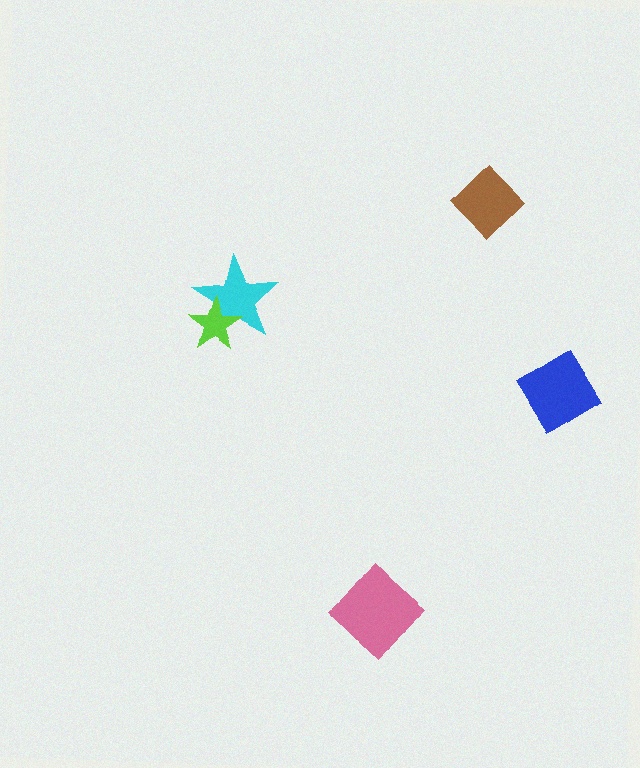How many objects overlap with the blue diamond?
0 objects overlap with the blue diamond.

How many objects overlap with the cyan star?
1 object overlaps with the cyan star.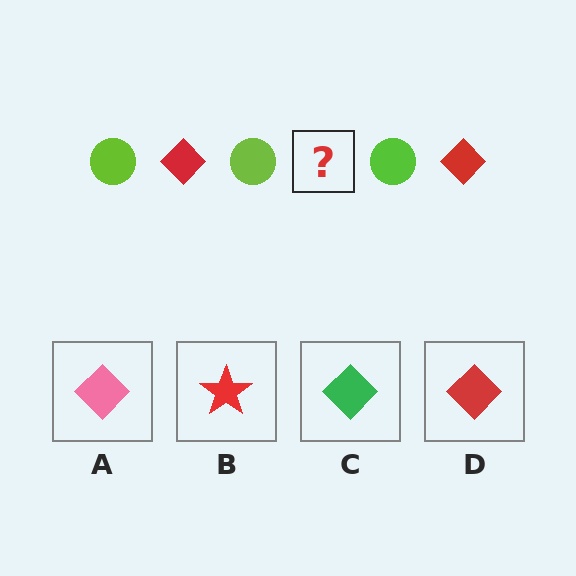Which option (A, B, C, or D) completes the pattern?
D.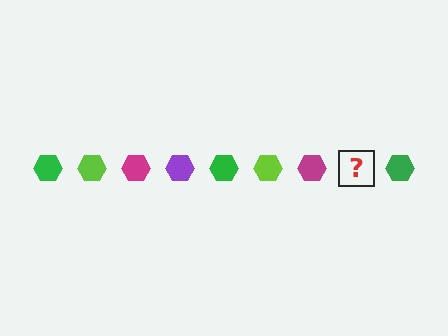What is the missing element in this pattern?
The missing element is a purple hexagon.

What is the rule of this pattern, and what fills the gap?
The rule is that the pattern cycles through green, lime, magenta, purple hexagons. The gap should be filled with a purple hexagon.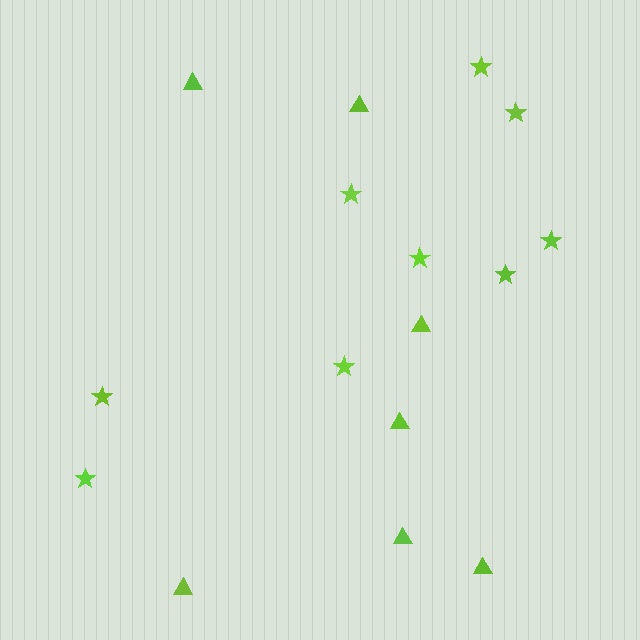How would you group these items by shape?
There are 2 groups: one group of triangles (7) and one group of stars (9).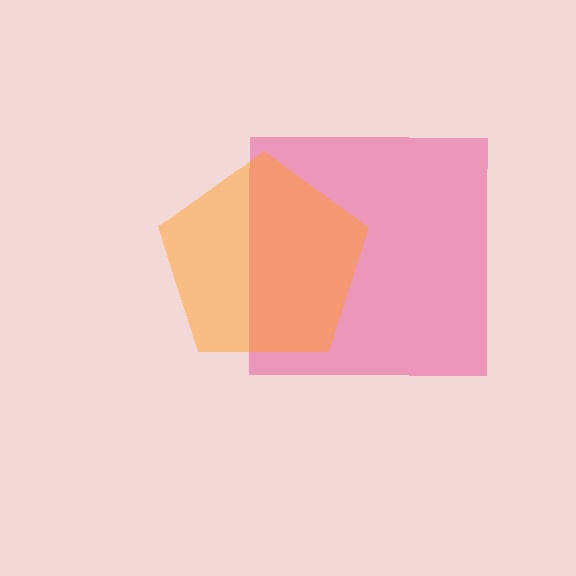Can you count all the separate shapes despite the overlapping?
Yes, there are 2 separate shapes.